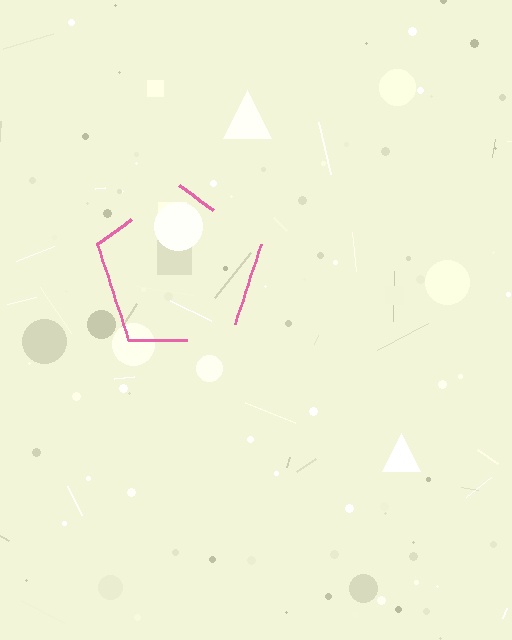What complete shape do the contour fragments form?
The contour fragments form a pentagon.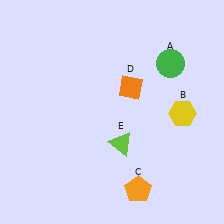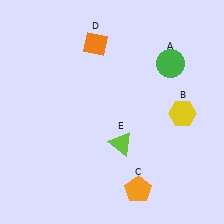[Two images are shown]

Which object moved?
The orange diamond (D) moved up.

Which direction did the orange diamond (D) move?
The orange diamond (D) moved up.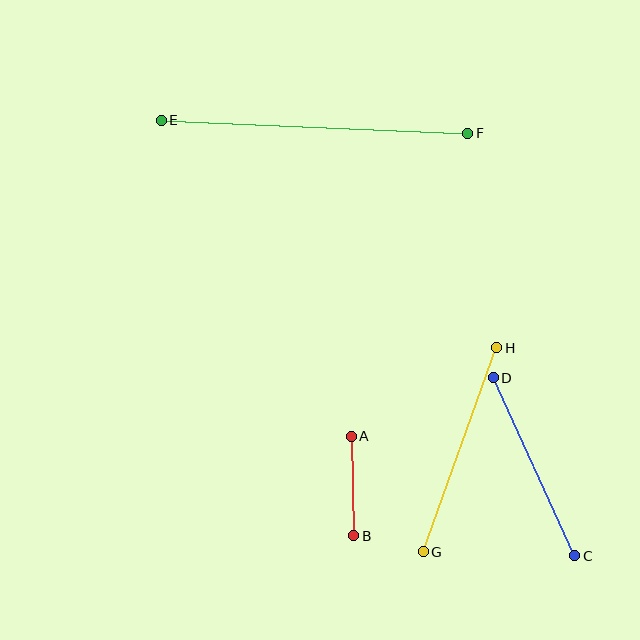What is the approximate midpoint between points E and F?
The midpoint is at approximately (314, 127) pixels.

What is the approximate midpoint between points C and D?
The midpoint is at approximately (534, 467) pixels.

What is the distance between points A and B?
The distance is approximately 100 pixels.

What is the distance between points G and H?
The distance is approximately 217 pixels.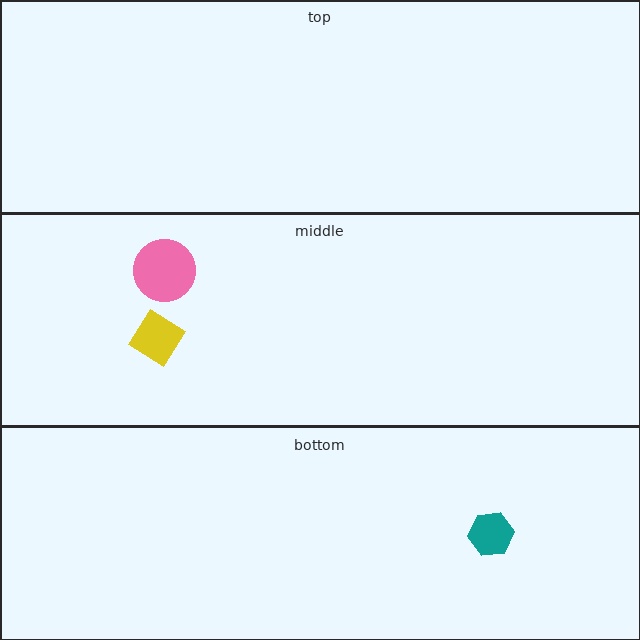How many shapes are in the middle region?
2.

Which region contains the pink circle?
The middle region.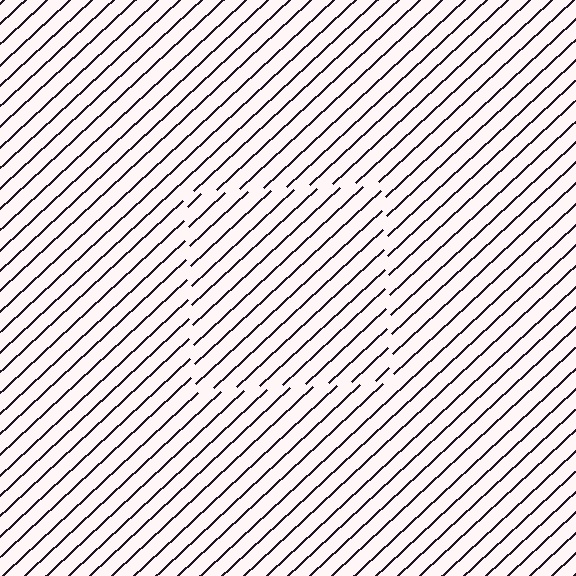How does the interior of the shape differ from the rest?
The interior of the shape contains the same grating, shifted by half a period — the contour is defined by the phase discontinuity where line-ends from the inner and outer gratings abut.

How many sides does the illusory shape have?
4 sides — the line-ends trace a square.